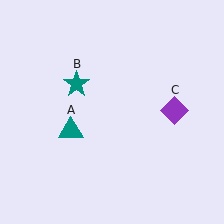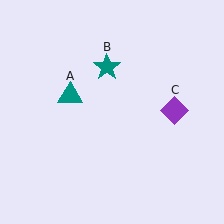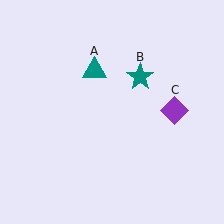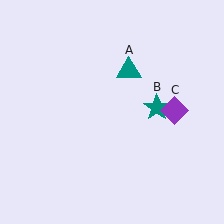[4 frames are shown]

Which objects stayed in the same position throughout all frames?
Purple diamond (object C) remained stationary.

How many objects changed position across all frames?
2 objects changed position: teal triangle (object A), teal star (object B).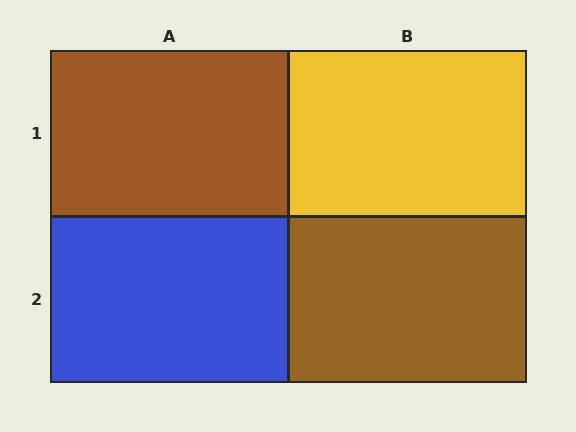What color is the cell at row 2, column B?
Brown.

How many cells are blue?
1 cell is blue.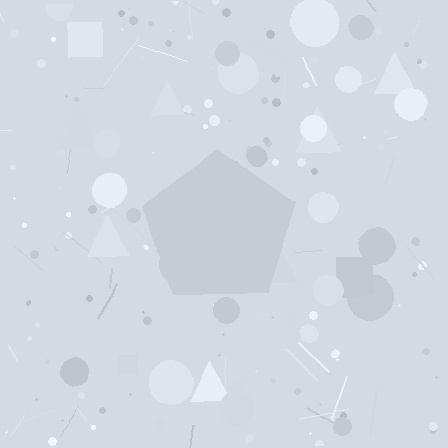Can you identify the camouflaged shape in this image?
The camouflaged shape is a pentagon.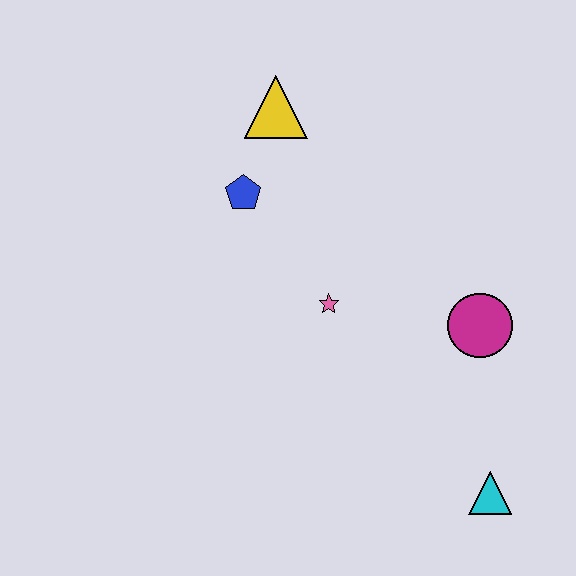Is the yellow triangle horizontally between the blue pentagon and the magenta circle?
Yes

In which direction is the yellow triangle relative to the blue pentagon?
The yellow triangle is above the blue pentagon.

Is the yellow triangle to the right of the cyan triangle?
No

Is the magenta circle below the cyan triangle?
No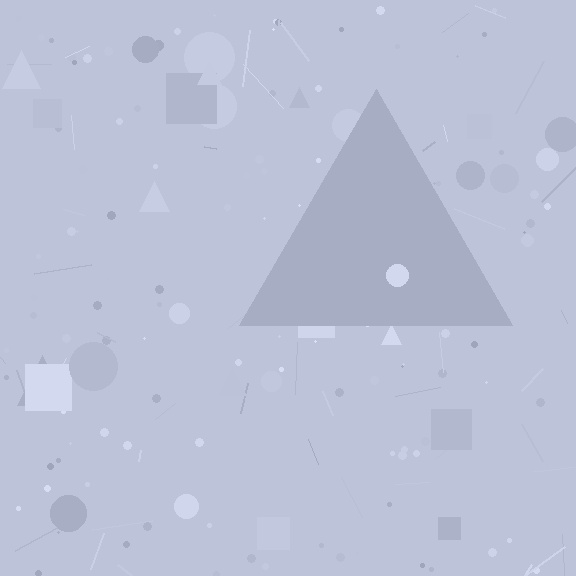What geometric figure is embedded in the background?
A triangle is embedded in the background.